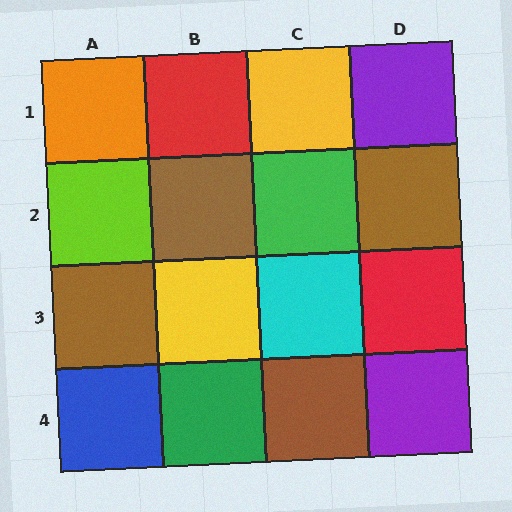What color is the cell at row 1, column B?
Red.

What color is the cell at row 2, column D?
Brown.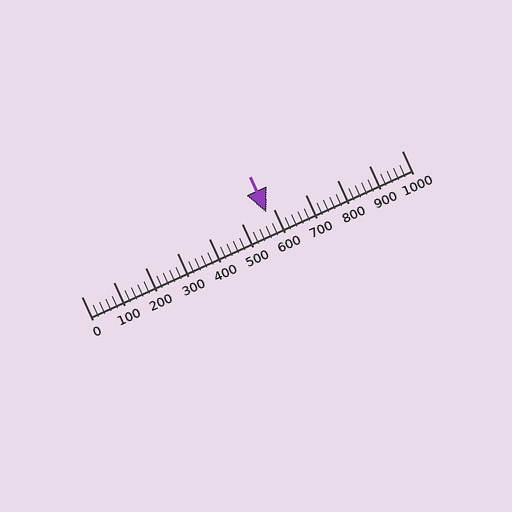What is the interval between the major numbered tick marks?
The major tick marks are spaced 100 units apart.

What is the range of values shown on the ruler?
The ruler shows values from 0 to 1000.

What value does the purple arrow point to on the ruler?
The purple arrow points to approximately 579.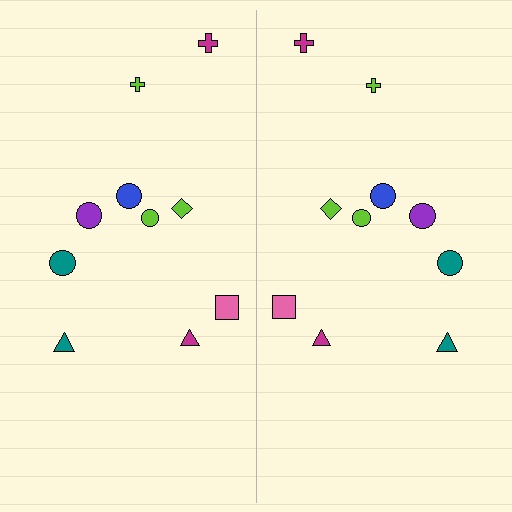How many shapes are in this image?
There are 20 shapes in this image.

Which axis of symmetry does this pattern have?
The pattern has a vertical axis of symmetry running through the center of the image.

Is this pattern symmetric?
Yes, this pattern has bilateral (reflection) symmetry.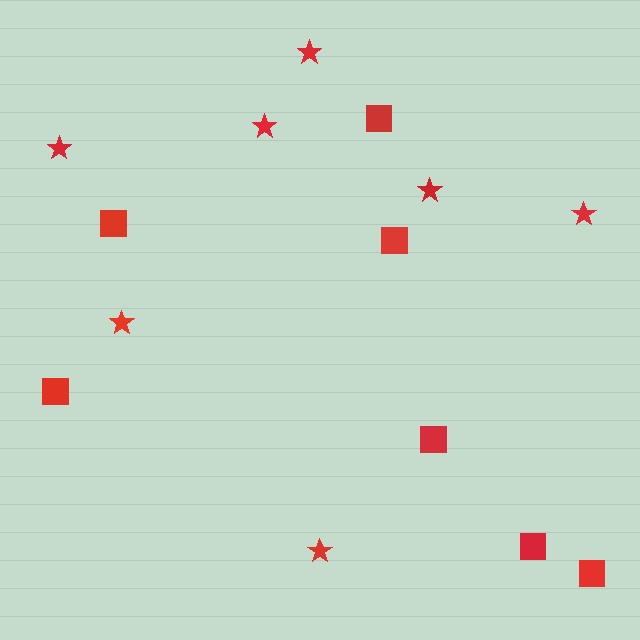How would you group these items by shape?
There are 2 groups: one group of squares (7) and one group of stars (7).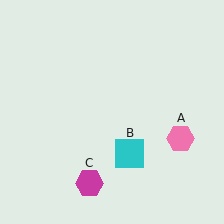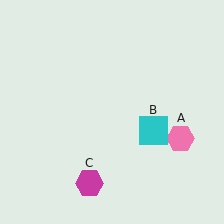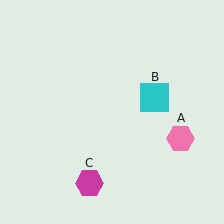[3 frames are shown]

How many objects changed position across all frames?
1 object changed position: cyan square (object B).